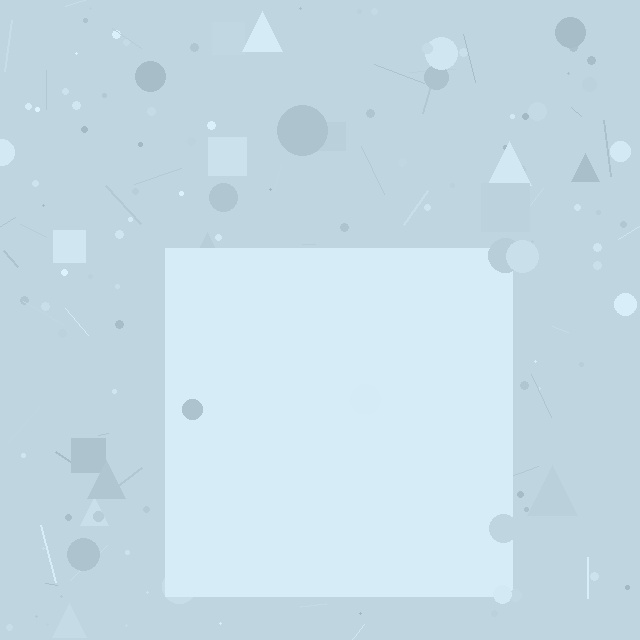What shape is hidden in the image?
A square is hidden in the image.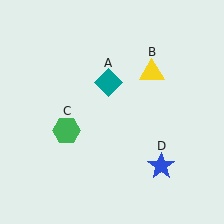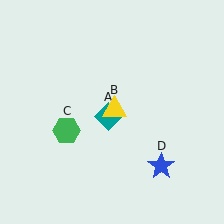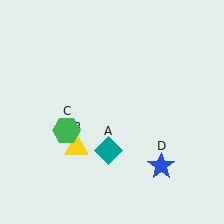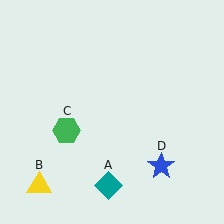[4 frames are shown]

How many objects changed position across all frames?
2 objects changed position: teal diamond (object A), yellow triangle (object B).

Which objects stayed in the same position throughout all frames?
Green hexagon (object C) and blue star (object D) remained stationary.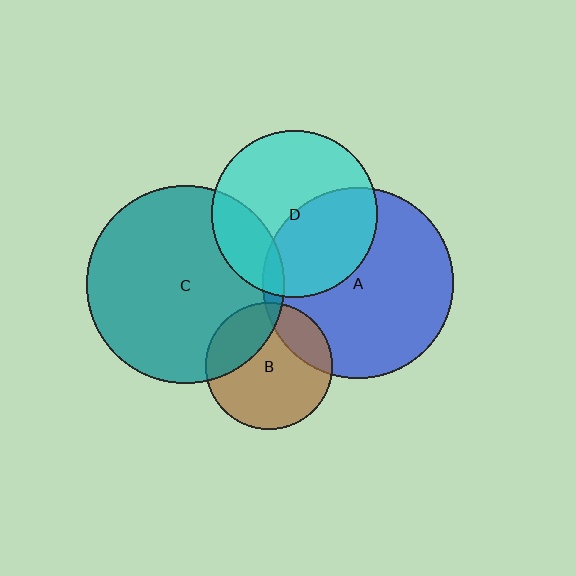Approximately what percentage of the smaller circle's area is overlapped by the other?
Approximately 25%.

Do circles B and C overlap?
Yes.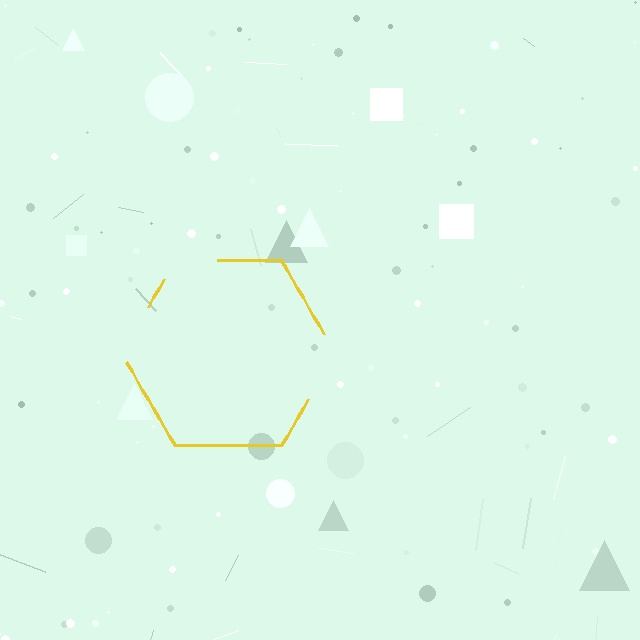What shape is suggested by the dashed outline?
The dashed outline suggests a hexagon.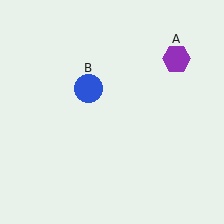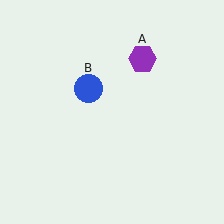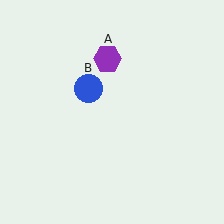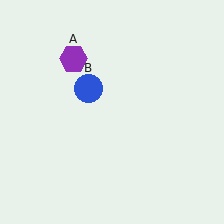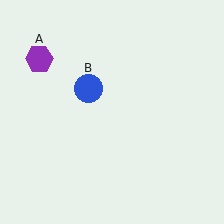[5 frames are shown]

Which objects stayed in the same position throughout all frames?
Blue circle (object B) remained stationary.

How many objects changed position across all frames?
1 object changed position: purple hexagon (object A).